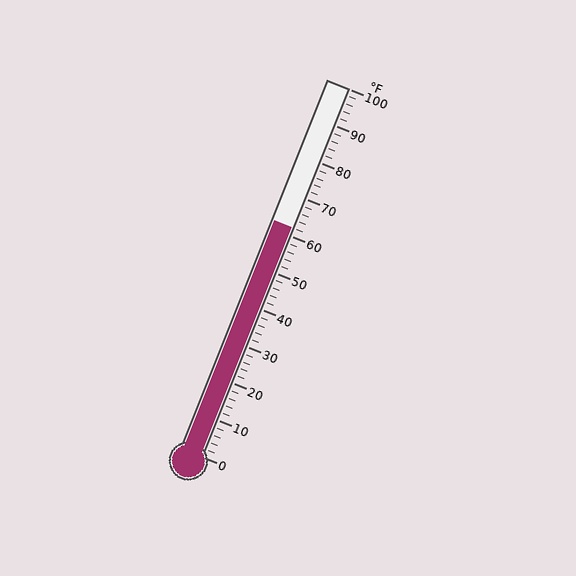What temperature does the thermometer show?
The thermometer shows approximately 62°F.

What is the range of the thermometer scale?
The thermometer scale ranges from 0°F to 100°F.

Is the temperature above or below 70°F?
The temperature is below 70°F.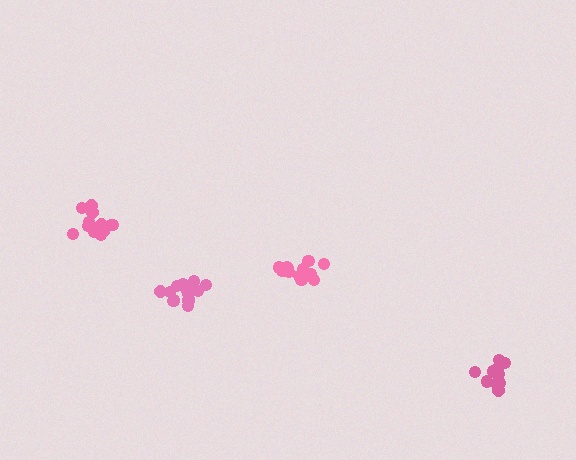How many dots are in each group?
Group 1: 12 dots, Group 2: 14 dots, Group 3: 15 dots, Group 4: 10 dots (51 total).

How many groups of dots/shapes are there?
There are 4 groups.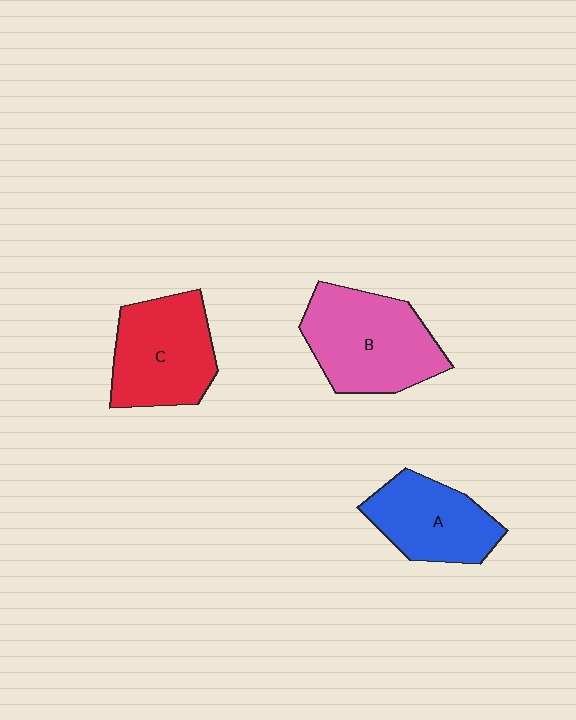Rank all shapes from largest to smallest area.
From largest to smallest: B (pink), C (red), A (blue).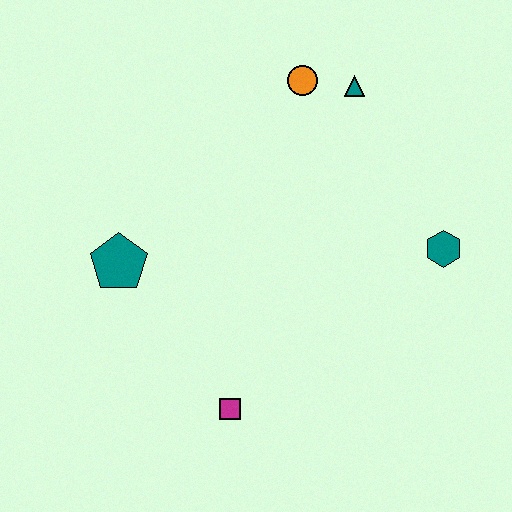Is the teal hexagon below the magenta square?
No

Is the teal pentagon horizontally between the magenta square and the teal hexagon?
No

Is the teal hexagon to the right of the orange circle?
Yes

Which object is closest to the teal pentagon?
The magenta square is closest to the teal pentagon.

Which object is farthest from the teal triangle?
The magenta square is farthest from the teal triangle.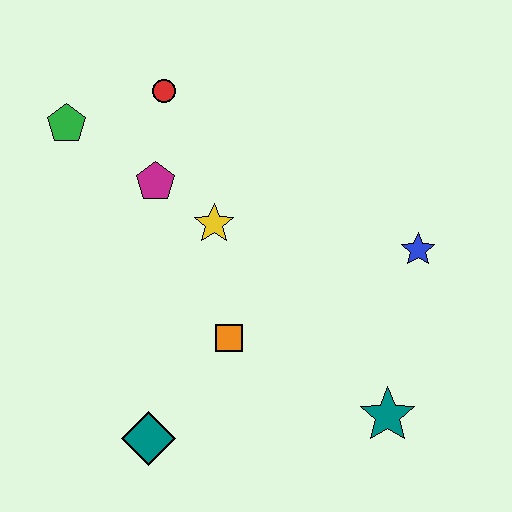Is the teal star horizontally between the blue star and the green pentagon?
Yes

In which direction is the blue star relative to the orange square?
The blue star is to the right of the orange square.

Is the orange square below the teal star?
No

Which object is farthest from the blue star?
The green pentagon is farthest from the blue star.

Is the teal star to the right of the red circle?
Yes